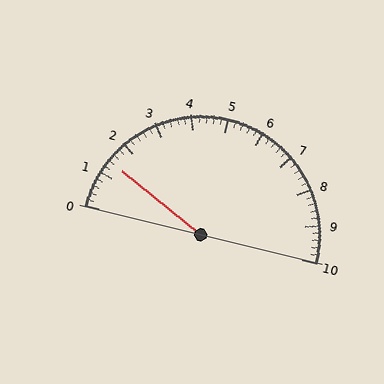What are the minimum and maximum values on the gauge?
The gauge ranges from 0 to 10.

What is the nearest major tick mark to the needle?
The nearest major tick mark is 1.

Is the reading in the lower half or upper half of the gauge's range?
The reading is in the lower half of the range (0 to 10).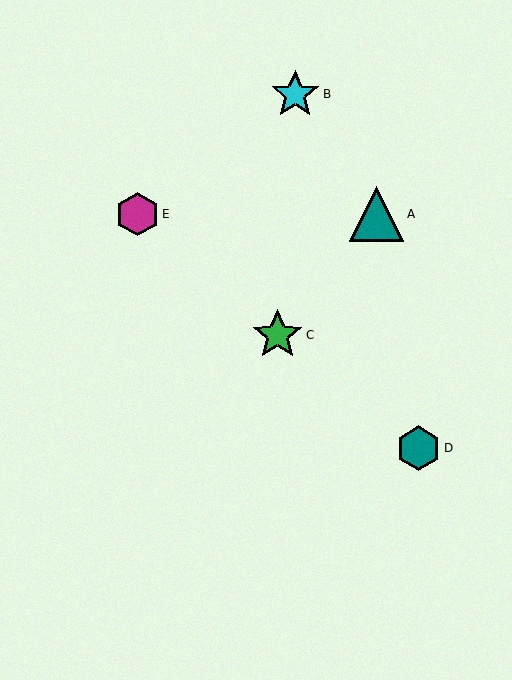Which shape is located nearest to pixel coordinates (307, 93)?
The cyan star (labeled B) at (295, 94) is nearest to that location.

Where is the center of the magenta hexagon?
The center of the magenta hexagon is at (138, 214).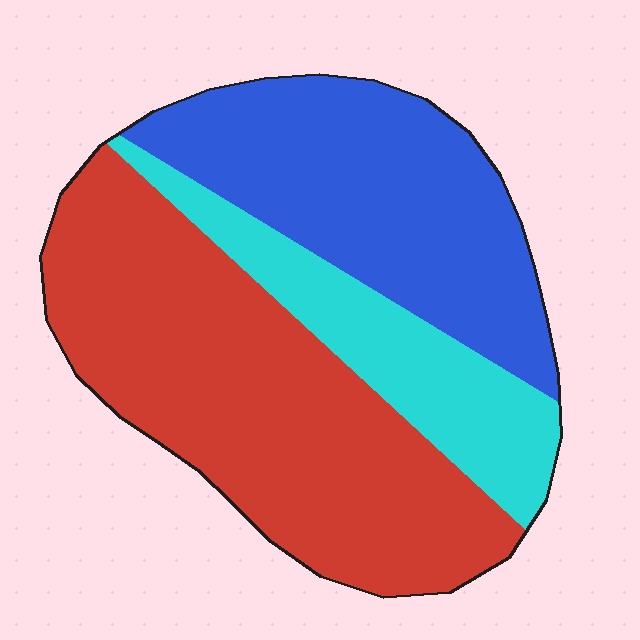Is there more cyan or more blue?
Blue.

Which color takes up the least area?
Cyan, at roughly 20%.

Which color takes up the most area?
Red, at roughly 50%.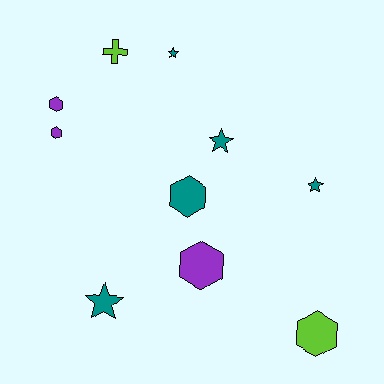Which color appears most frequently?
Teal, with 5 objects.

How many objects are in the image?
There are 10 objects.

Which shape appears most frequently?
Hexagon, with 5 objects.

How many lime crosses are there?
There is 1 lime cross.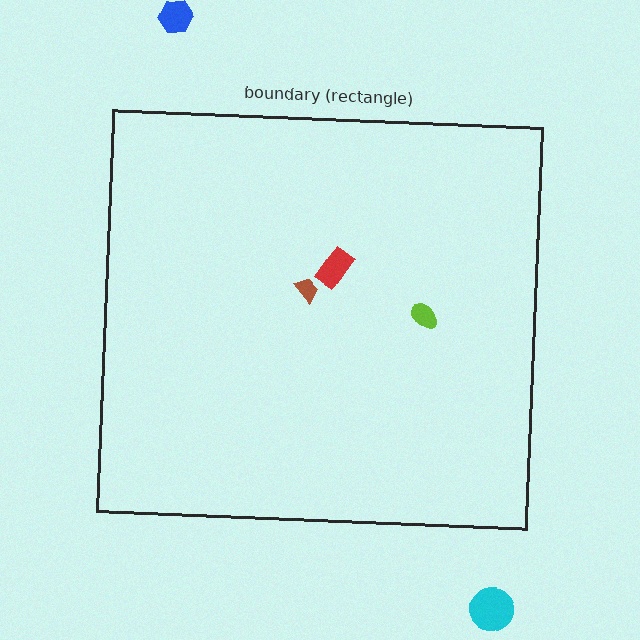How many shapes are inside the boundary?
3 inside, 2 outside.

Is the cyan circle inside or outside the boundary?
Outside.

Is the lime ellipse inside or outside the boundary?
Inside.